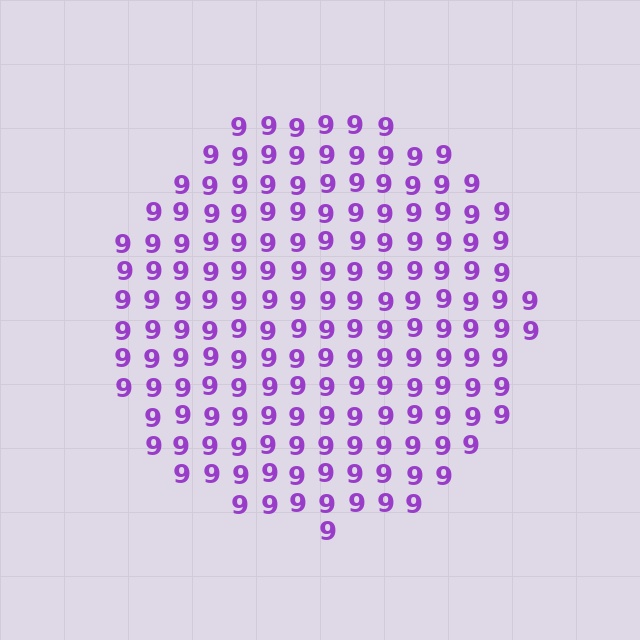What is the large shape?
The large shape is a circle.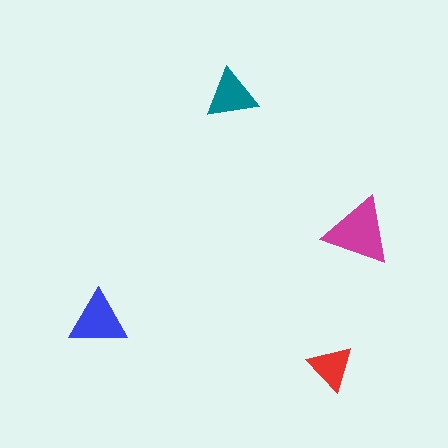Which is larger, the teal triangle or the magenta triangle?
The magenta one.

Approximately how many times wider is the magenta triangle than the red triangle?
About 1.5 times wider.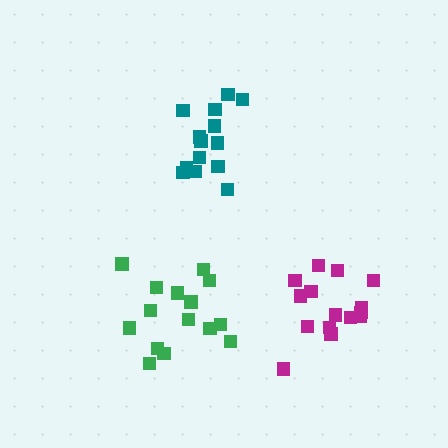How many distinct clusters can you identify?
There are 3 distinct clusters.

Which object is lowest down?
The green cluster is bottommost.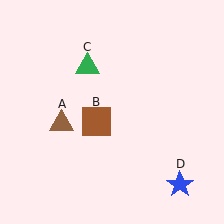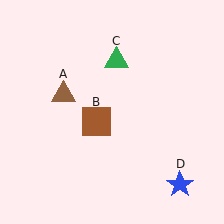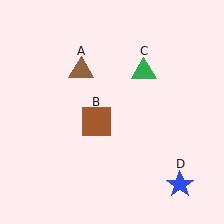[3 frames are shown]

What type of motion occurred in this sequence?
The brown triangle (object A), green triangle (object C) rotated clockwise around the center of the scene.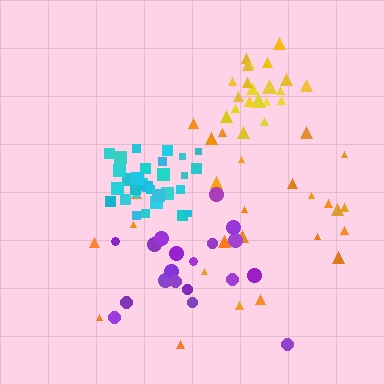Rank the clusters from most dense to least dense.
cyan, yellow, purple, orange.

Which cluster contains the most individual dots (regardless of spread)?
Cyan (33).